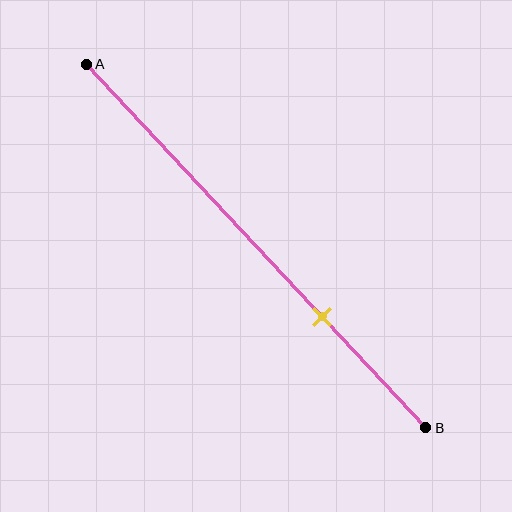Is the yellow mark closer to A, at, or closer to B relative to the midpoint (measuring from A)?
The yellow mark is closer to point B than the midpoint of segment AB.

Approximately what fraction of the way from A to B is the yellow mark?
The yellow mark is approximately 70% of the way from A to B.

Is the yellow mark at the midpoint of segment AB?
No, the mark is at about 70% from A, not at the 50% midpoint.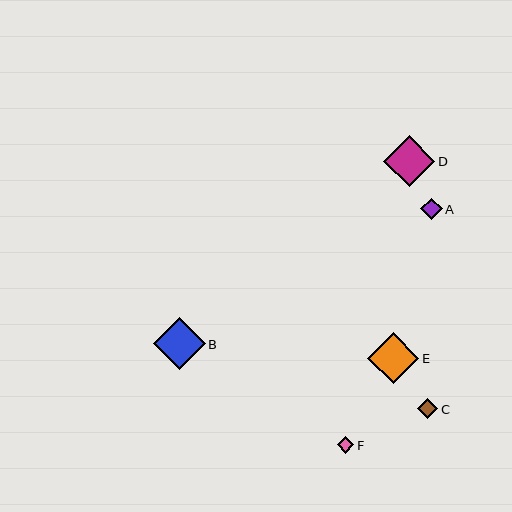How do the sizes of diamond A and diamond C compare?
Diamond A and diamond C are approximately the same size.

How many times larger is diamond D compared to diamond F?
Diamond D is approximately 3.1 times the size of diamond F.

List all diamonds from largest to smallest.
From largest to smallest: E, B, D, A, C, F.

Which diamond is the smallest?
Diamond F is the smallest with a size of approximately 17 pixels.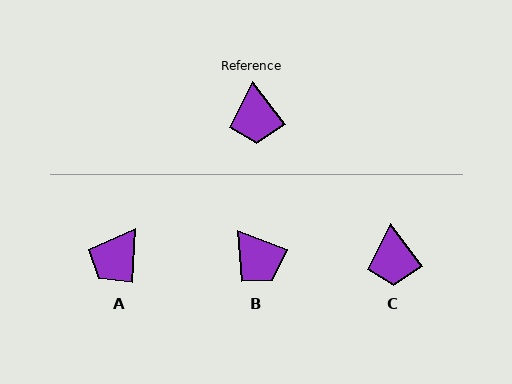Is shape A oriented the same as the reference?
No, it is off by about 40 degrees.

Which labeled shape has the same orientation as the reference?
C.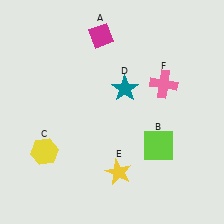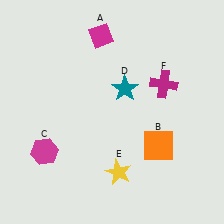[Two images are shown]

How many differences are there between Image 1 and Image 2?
There are 3 differences between the two images.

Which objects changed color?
B changed from lime to orange. C changed from yellow to magenta. F changed from pink to magenta.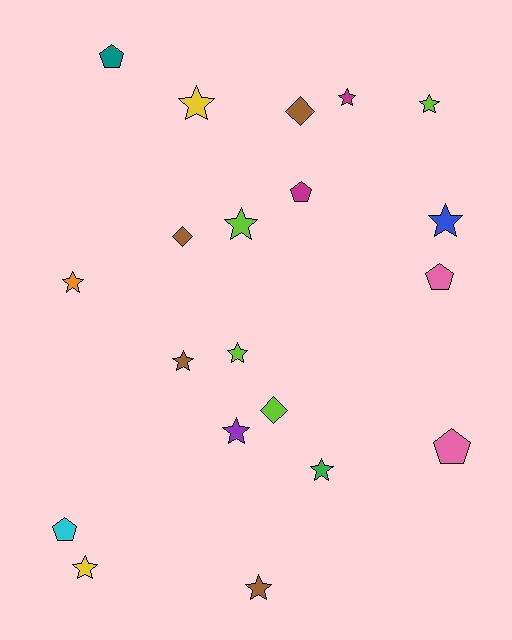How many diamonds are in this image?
There are 3 diamonds.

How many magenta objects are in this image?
There are 2 magenta objects.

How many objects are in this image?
There are 20 objects.